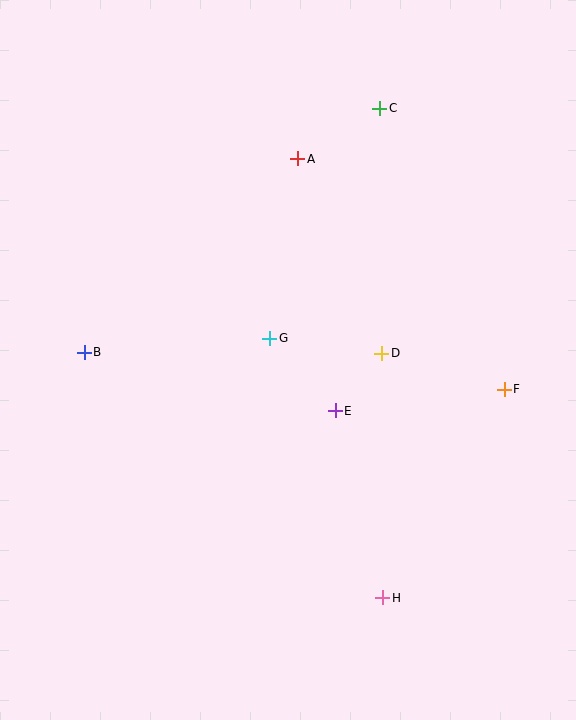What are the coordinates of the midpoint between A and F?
The midpoint between A and F is at (401, 274).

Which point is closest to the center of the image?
Point G at (270, 338) is closest to the center.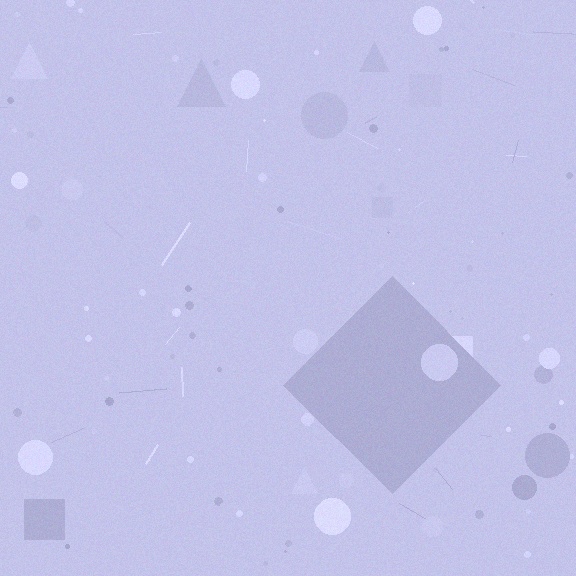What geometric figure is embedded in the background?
A diamond is embedded in the background.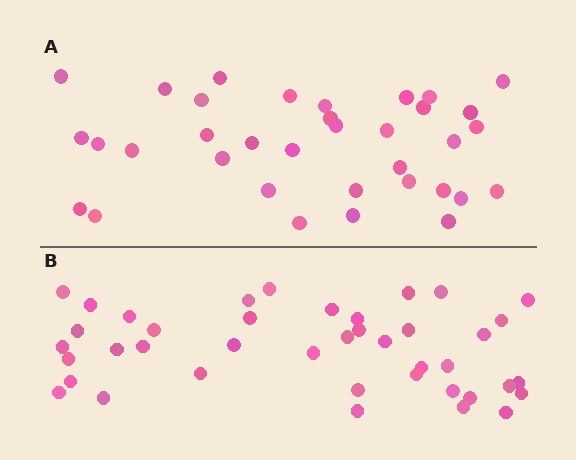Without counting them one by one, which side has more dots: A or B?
Region B (the bottom region) has more dots.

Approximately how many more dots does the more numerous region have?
Region B has about 6 more dots than region A.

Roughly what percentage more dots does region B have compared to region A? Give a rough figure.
About 15% more.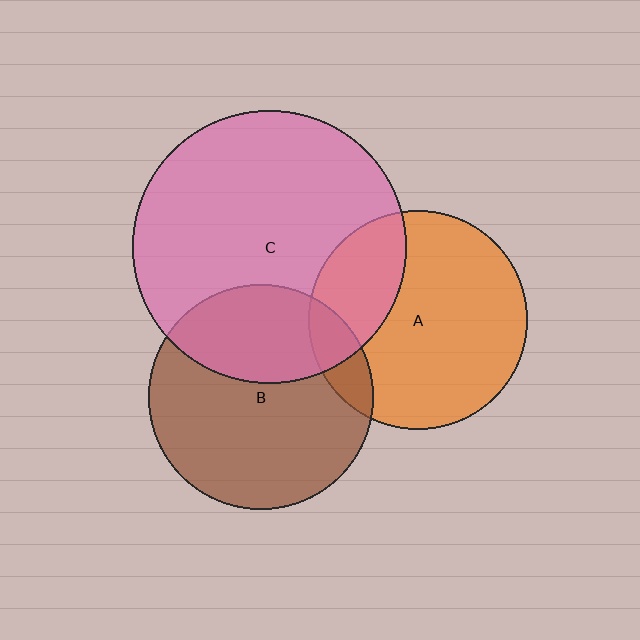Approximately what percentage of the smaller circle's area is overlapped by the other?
Approximately 10%.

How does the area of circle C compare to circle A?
Approximately 1.6 times.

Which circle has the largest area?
Circle C (pink).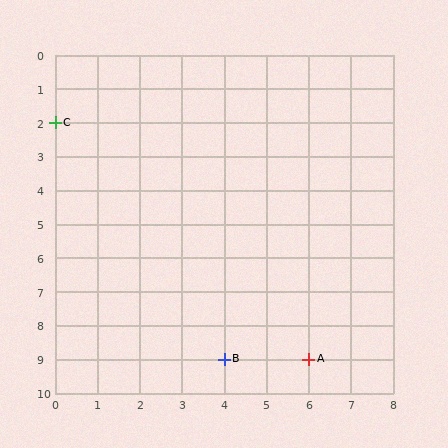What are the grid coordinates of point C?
Point C is at grid coordinates (0, 2).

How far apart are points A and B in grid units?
Points A and B are 2 columns apart.